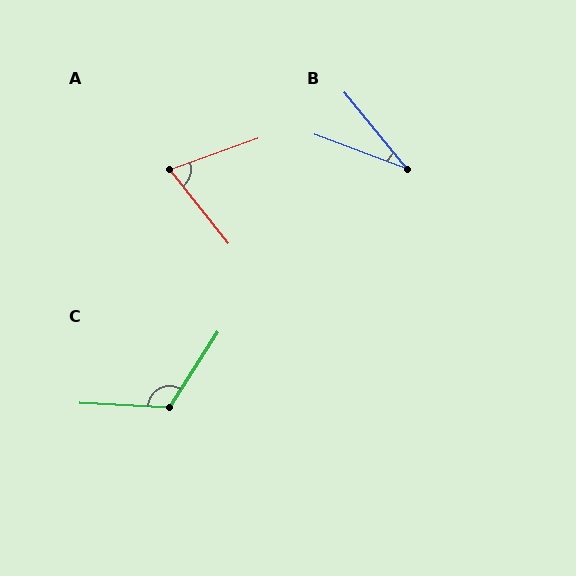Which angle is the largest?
C, at approximately 120 degrees.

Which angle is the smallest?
B, at approximately 30 degrees.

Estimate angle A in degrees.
Approximately 71 degrees.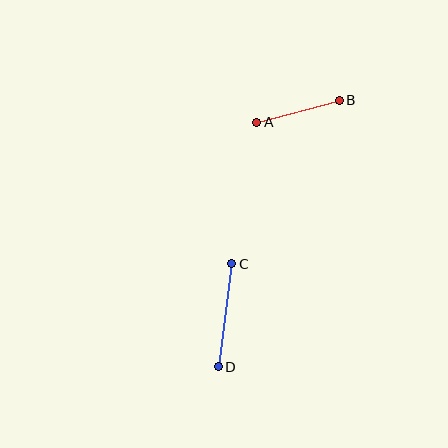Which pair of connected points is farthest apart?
Points C and D are farthest apart.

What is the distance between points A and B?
The distance is approximately 86 pixels.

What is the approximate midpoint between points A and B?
The midpoint is at approximately (298, 111) pixels.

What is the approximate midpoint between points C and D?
The midpoint is at approximately (225, 315) pixels.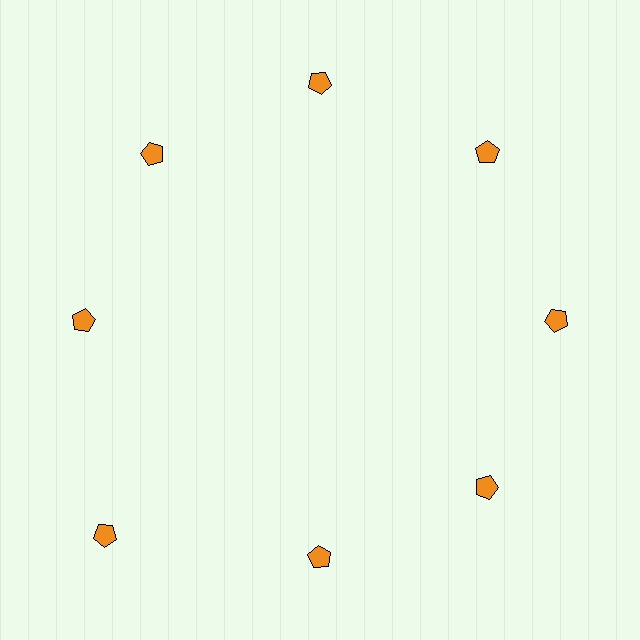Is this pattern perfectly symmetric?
No. The 8 orange pentagons are arranged in a ring, but one element near the 8 o'clock position is pushed outward from the center, breaking the 8-fold rotational symmetry.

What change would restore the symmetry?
The symmetry would be restored by moving it inward, back onto the ring so that all 8 pentagons sit at equal angles and equal distance from the center.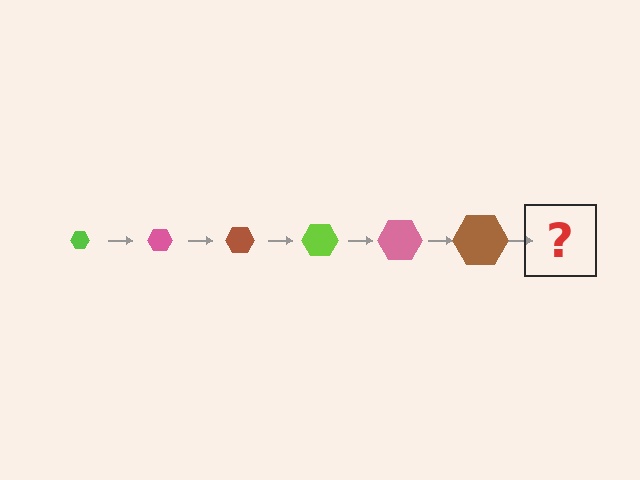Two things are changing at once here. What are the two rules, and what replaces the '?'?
The two rules are that the hexagon grows larger each step and the color cycles through lime, pink, and brown. The '?' should be a lime hexagon, larger than the previous one.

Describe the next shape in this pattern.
It should be a lime hexagon, larger than the previous one.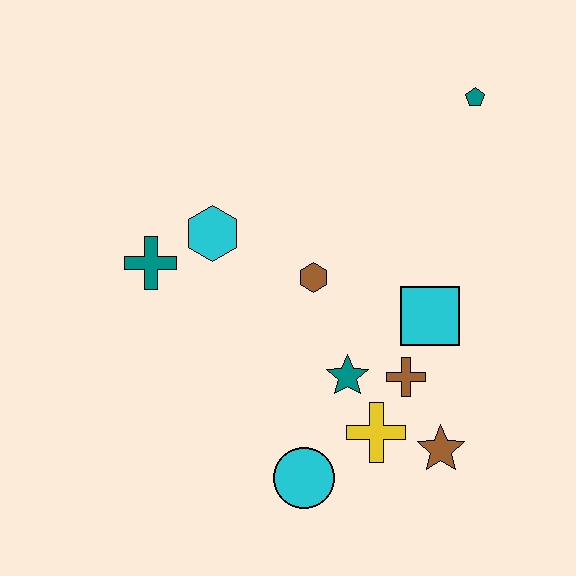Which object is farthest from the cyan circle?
The teal pentagon is farthest from the cyan circle.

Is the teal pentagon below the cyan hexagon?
No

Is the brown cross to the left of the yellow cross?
No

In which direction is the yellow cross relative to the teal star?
The yellow cross is below the teal star.